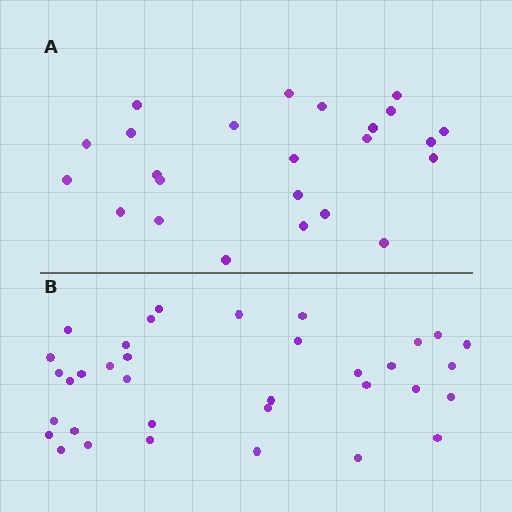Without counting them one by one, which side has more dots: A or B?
Region B (the bottom region) has more dots.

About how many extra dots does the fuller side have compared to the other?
Region B has roughly 12 or so more dots than region A.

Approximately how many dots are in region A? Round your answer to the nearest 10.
About 20 dots. (The exact count is 24, which rounds to 20.)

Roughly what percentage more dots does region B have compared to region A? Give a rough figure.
About 45% more.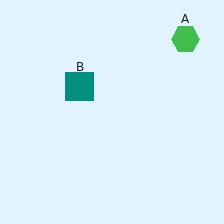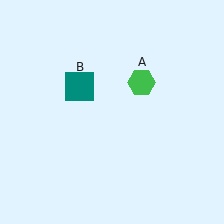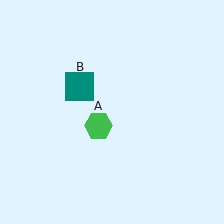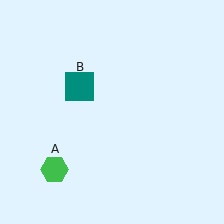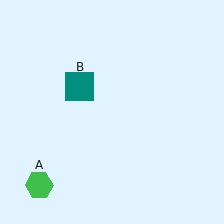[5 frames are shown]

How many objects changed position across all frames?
1 object changed position: green hexagon (object A).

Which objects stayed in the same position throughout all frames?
Teal square (object B) remained stationary.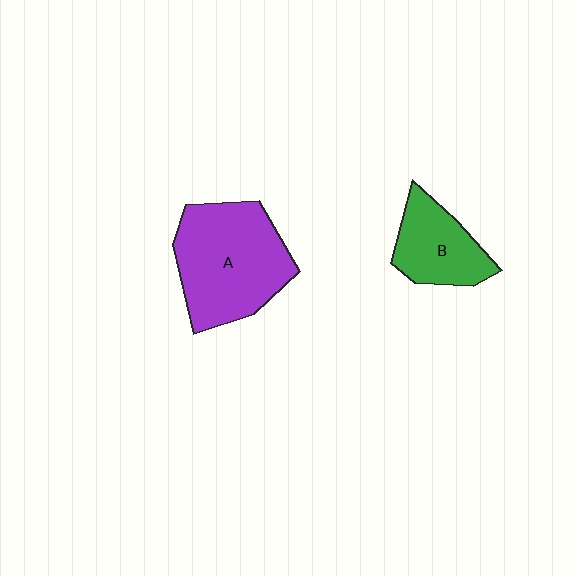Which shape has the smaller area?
Shape B (green).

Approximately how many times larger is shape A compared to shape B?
Approximately 1.8 times.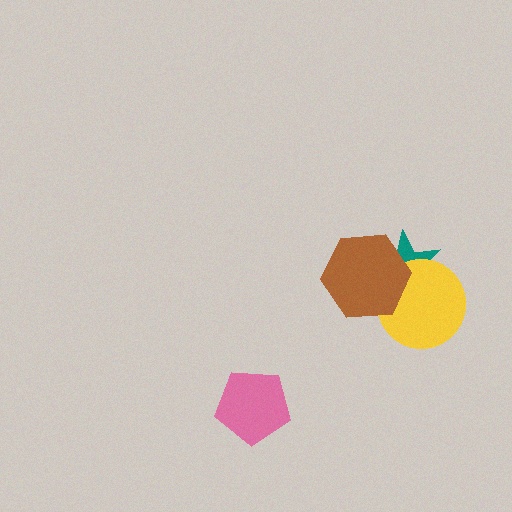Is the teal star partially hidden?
Yes, it is partially covered by another shape.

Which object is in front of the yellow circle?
The brown hexagon is in front of the yellow circle.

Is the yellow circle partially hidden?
Yes, it is partially covered by another shape.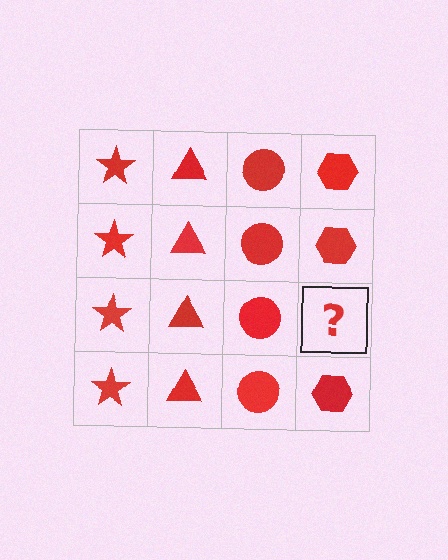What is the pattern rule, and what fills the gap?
The rule is that each column has a consistent shape. The gap should be filled with a red hexagon.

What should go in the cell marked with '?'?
The missing cell should contain a red hexagon.